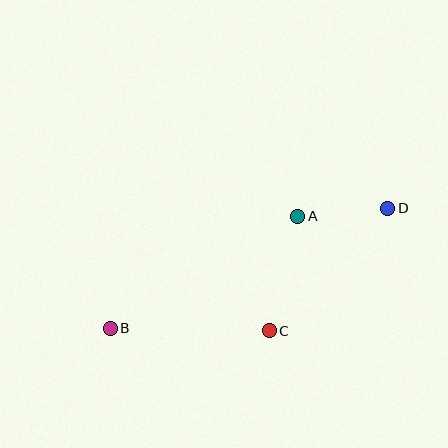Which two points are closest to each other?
Points A and D are closest to each other.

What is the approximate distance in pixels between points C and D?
The distance between C and D is approximately 170 pixels.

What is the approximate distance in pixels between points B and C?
The distance between B and C is approximately 159 pixels.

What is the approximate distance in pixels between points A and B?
The distance between A and B is approximately 218 pixels.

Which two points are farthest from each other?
Points B and D are farthest from each other.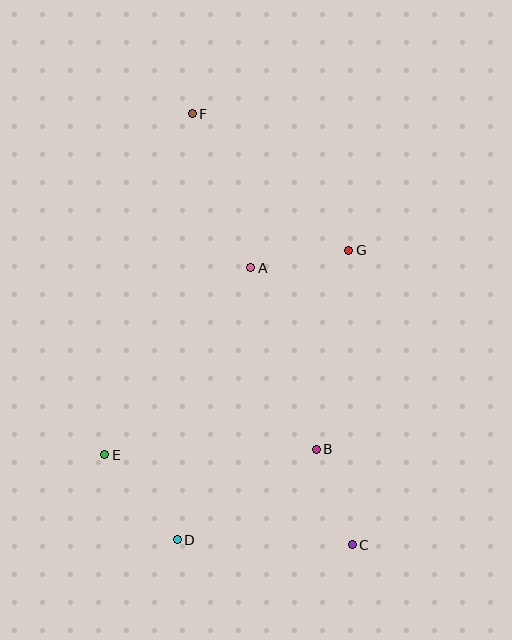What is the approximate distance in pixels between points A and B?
The distance between A and B is approximately 193 pixels.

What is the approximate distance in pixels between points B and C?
The distance between B and C is approximately 102 pixels.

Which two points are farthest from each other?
Points C and F are farthest from each other.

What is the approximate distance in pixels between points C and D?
The distance between C and D is approximately 175 pixels.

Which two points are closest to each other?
Points A and G are closest to each other.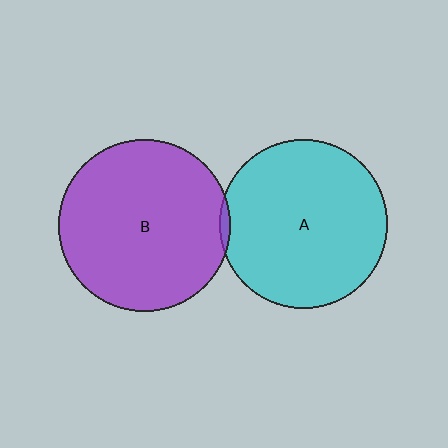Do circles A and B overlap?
Yes.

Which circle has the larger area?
Circle B (purple).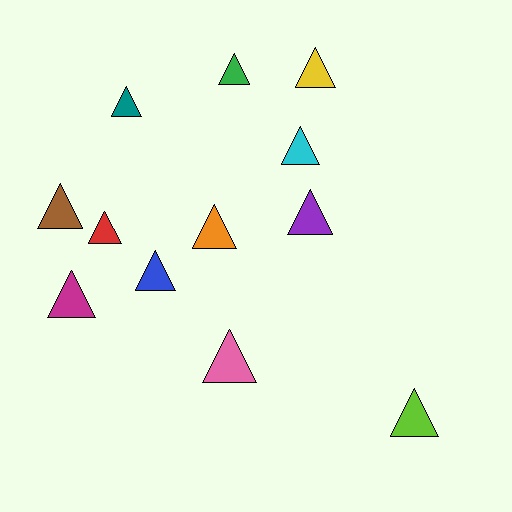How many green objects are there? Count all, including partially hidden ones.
There is 1 green object.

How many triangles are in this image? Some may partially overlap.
There are 12 triangles.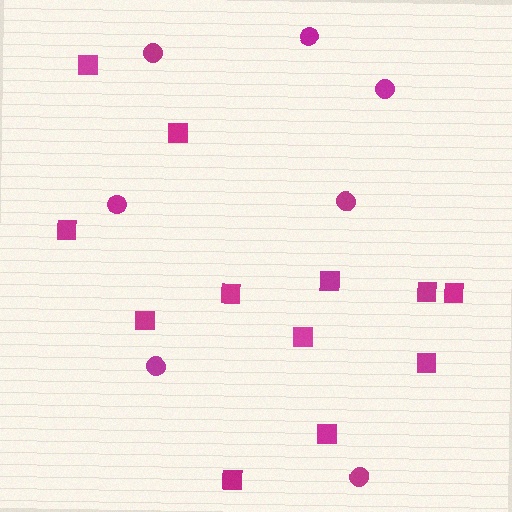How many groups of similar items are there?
There are 2 groups: one group of squares (12) and one group of circles (7).